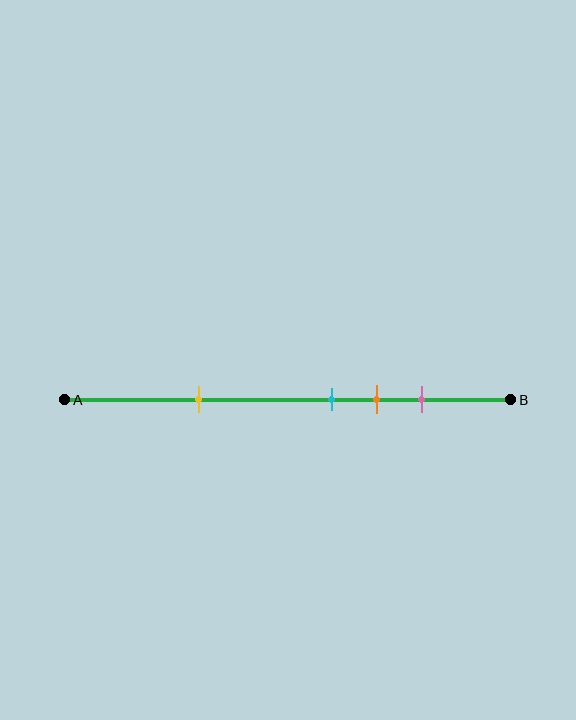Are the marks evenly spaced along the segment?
No, the marks are not evenly spaced.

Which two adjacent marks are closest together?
The cyan and orange marks are the closest adjacent pair.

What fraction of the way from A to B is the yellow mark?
The yellow mark is approximately 30% (0.3) of the way from A to B.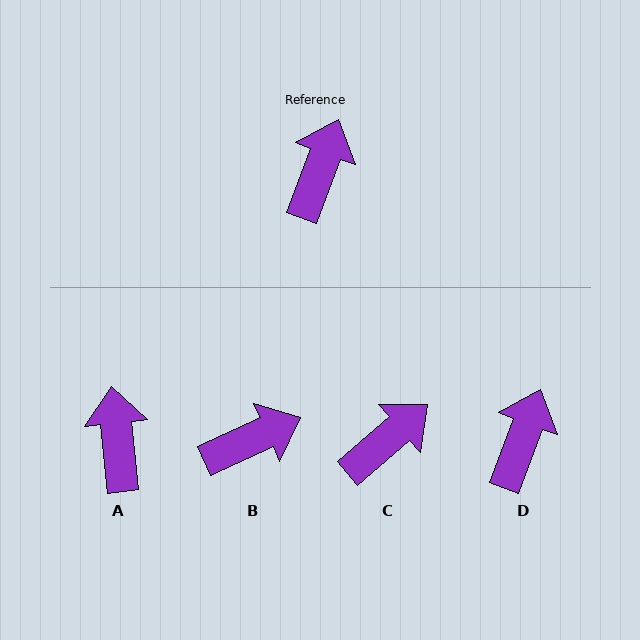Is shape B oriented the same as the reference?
No, it is off by about 45 degrees.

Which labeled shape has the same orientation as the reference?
D.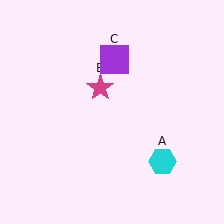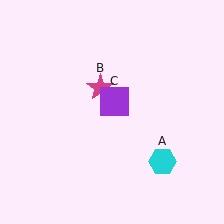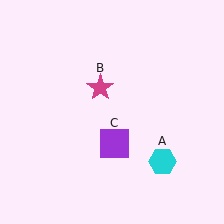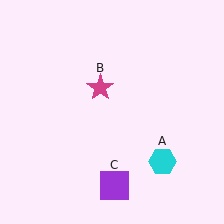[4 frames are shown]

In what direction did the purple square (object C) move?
The purple square (object C) moved down.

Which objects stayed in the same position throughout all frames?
Cyan hexagon (object A) and magenta star (object B) remained stationary.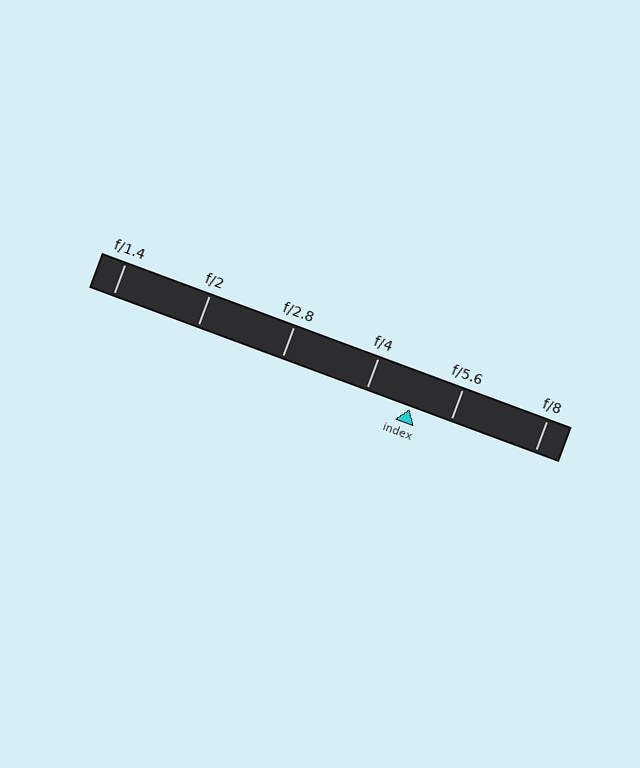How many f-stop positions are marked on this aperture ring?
There are 6 f-stop positions marked.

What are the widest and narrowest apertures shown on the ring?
The widest aperture shown is f/1.4 and the narrowest is f/8.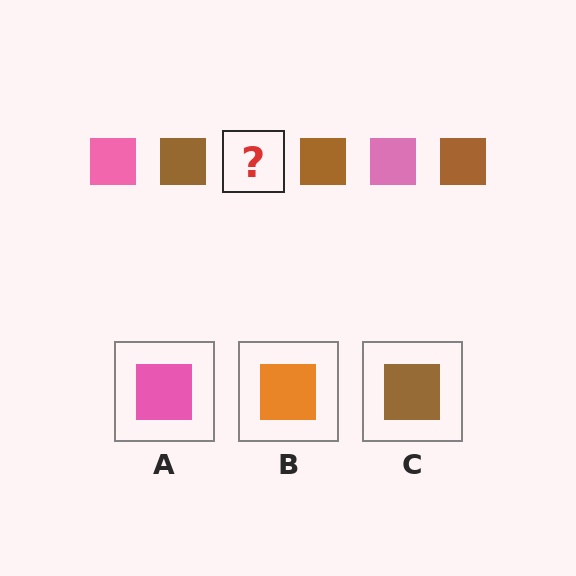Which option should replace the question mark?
Option A.